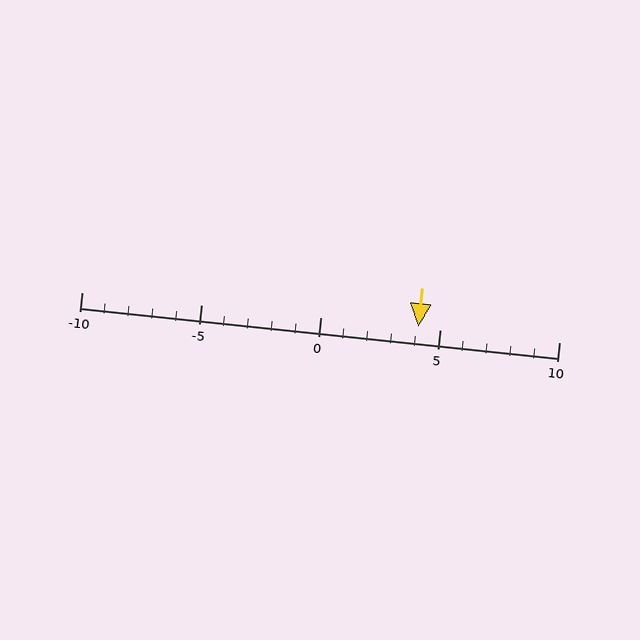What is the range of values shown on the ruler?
The ruler shows values from -10 to 10.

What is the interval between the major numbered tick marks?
The major tick marks are spaced 5 units apart.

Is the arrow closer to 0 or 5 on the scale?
The arrow is closer to 5.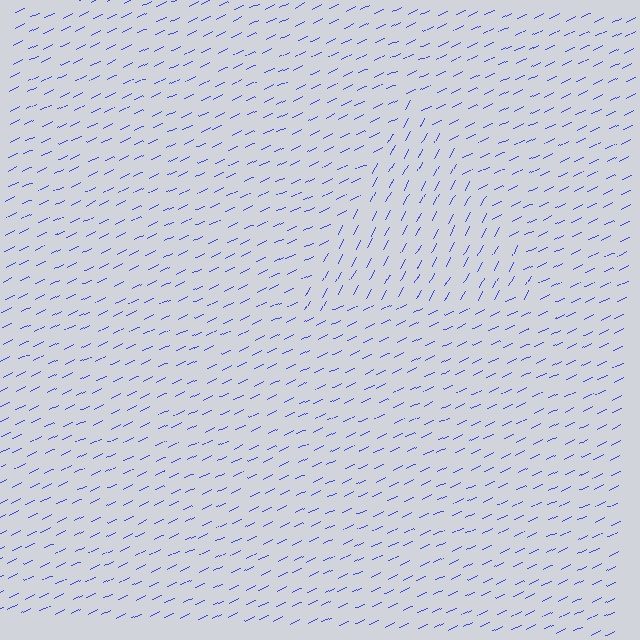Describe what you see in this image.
The image is filled with small blue line segments. A triangle region in the image has lines oriented differently from the surrounding lines, creating a visible texture boundary.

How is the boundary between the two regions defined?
The boundary is defined purely by a change in line orientation (approximately 36 degrees difference). All lines are the same color and thickness.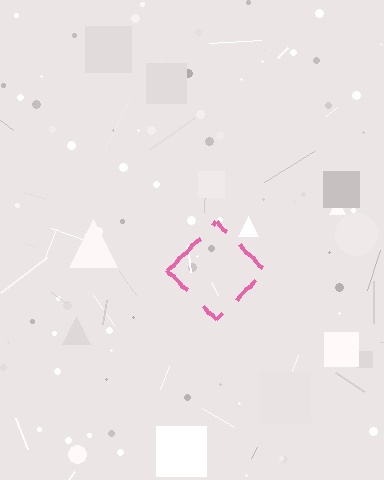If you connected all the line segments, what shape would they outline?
They would outline a diamond.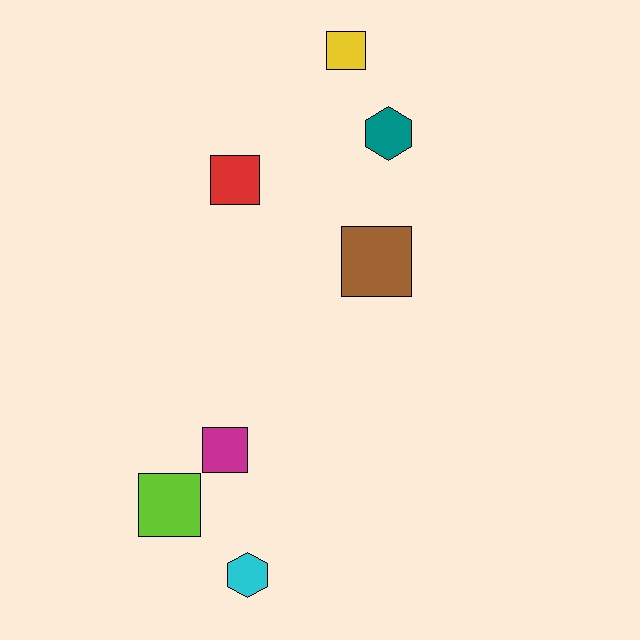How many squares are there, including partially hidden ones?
There are 5 squares.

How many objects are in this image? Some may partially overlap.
There are 7 objects.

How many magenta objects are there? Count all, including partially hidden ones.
There is 1 magenta object.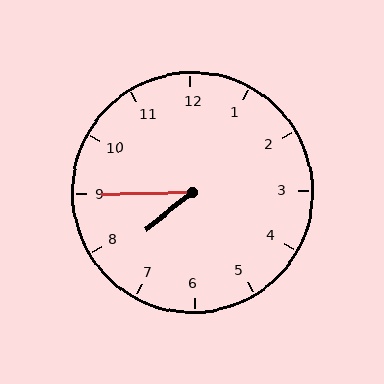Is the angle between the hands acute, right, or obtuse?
It is acute.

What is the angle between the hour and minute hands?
Approximately 38 degrees.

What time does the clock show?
7:45.